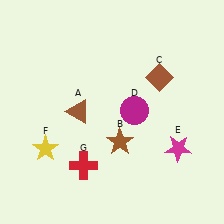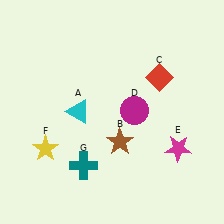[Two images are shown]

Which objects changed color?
A changed from brown to cyan. C changed from brown to red. G changed from red to teal.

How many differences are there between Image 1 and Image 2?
There are 3 differences between the two images.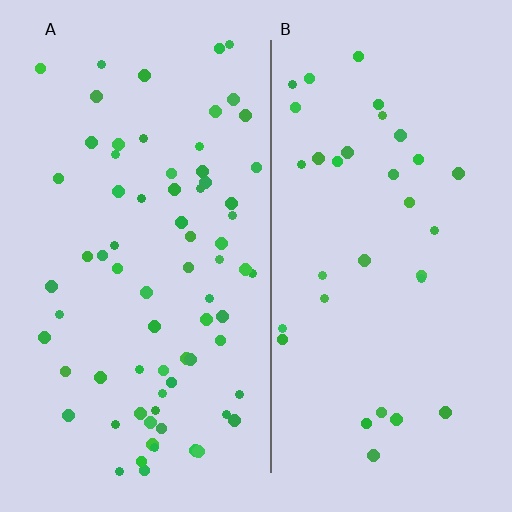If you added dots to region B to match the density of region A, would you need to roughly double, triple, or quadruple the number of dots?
Approximately double.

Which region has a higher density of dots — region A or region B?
A (the left).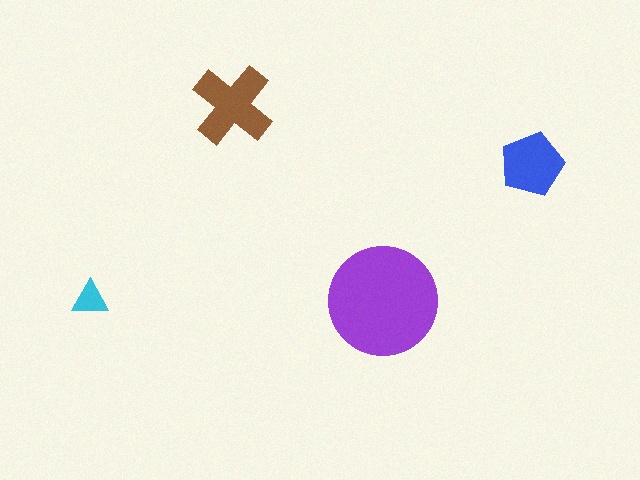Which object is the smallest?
The cyan triangle.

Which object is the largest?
The purple circle.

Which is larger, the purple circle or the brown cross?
The purple circle.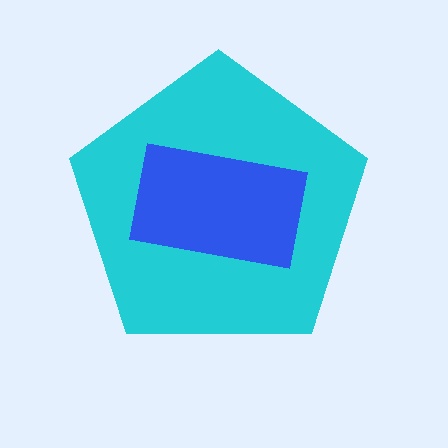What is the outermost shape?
The cyan pentagon.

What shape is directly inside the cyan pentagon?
The blue rectangle.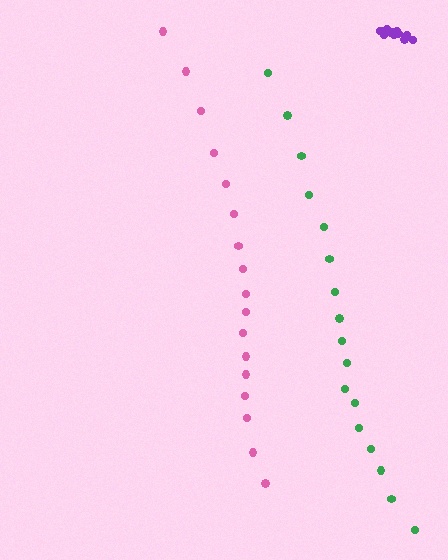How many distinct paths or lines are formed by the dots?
There are 3 distinct paths.